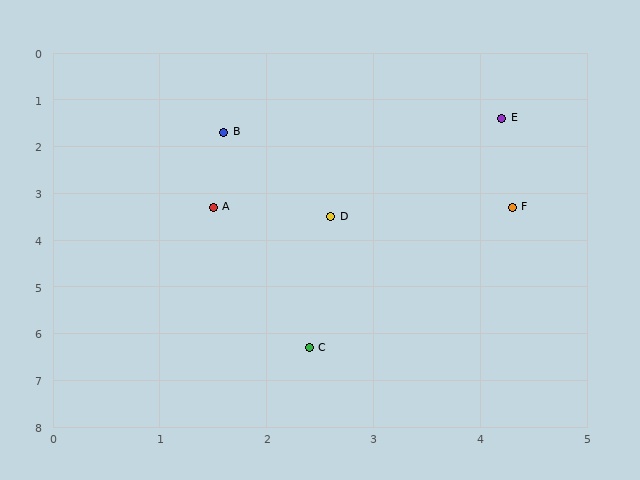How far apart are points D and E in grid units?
Points D and E are about 2.6 grid units apart.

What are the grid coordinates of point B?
Point B is at approximately (1.6, 1.7).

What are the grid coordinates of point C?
Point C is at approximately (2.4, 6.3).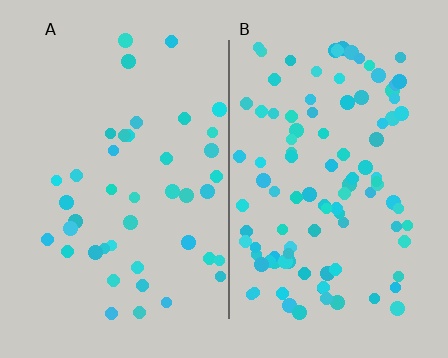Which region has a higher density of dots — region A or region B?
B (the right).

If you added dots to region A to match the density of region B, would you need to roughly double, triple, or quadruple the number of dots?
Approximately double.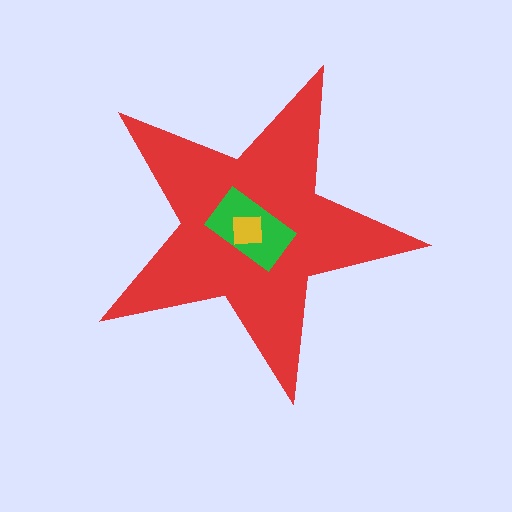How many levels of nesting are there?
3.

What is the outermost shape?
The red star.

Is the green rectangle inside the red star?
Yes.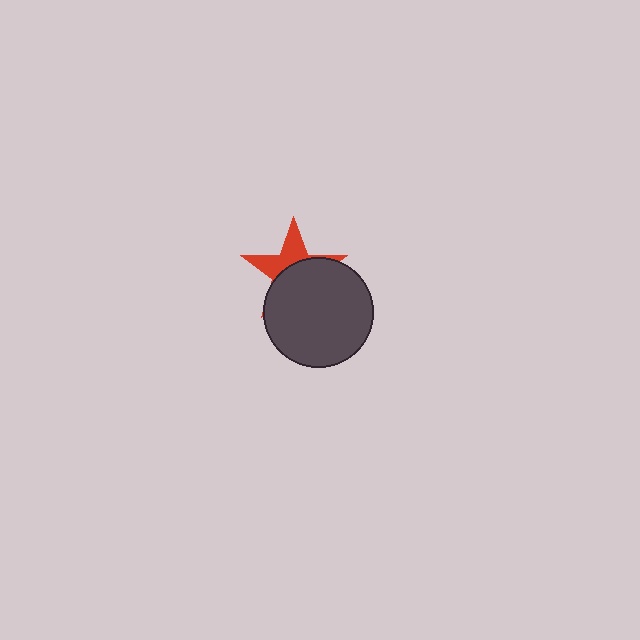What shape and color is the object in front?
The object in front is a dark gray circle.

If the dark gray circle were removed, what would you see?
You would see the complete red star.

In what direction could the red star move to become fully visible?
The red star could move up. That would shift it out from behind the dark gray circle entirely.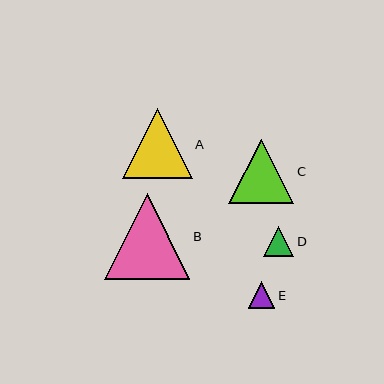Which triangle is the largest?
Triangle B is the largest with a size of approximately 85 pixels.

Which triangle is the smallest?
Triangle E is the smallest with a size of approximately 27 pixels.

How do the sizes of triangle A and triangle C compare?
Triangle A and triangle C are approximately the same size.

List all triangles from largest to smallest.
From largest to smallest: B, A, C, D, E.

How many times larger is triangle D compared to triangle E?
Triangle D is approximately 1.1 times the size of triangle E.